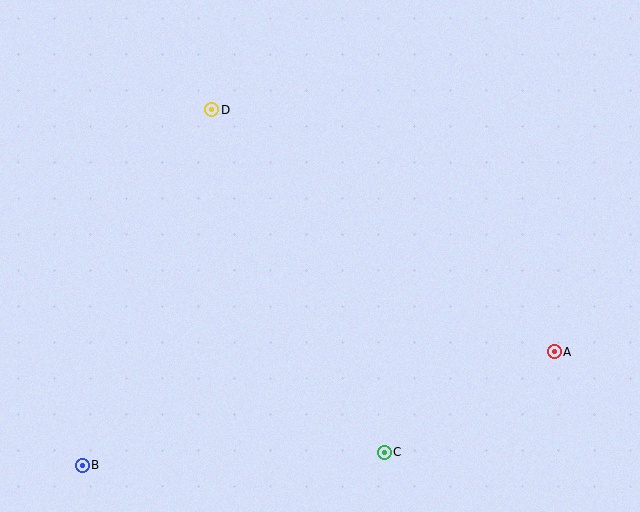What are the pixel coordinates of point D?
Point D is at (212, 110).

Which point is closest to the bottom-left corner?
Point B is closest to the bottom-left corner.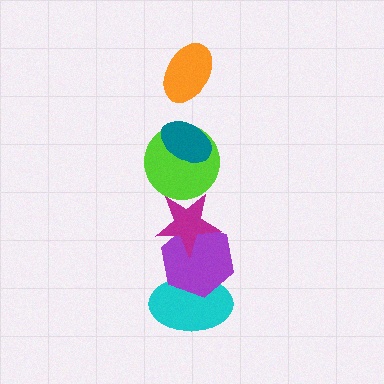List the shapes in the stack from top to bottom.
From top to bottom: the orange ellipse, the teal ellipse, the lime circle, the magenta star, the purple hexagon, the cyan ellipse.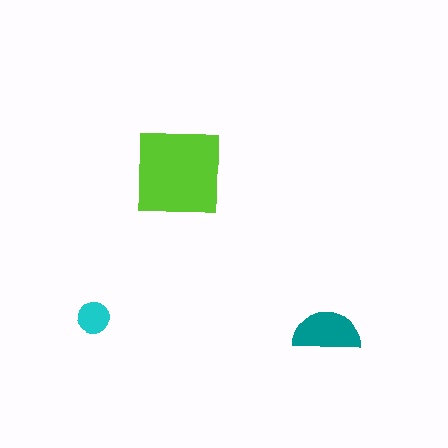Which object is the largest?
The lime square.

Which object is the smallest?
The cyan circle.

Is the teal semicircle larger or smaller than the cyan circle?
Larger.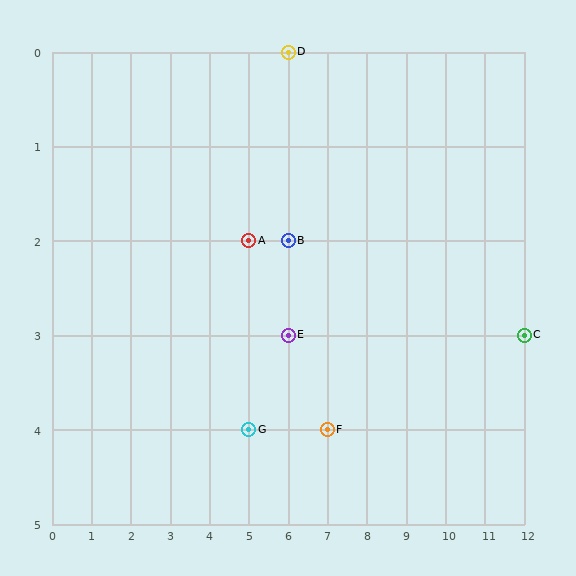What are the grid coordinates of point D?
Point D is at grid coordinates (6, 0).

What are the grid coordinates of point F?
Point F is at grid coordinates (7, 4).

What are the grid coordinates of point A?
Point A is at grid coordinates (5, 2).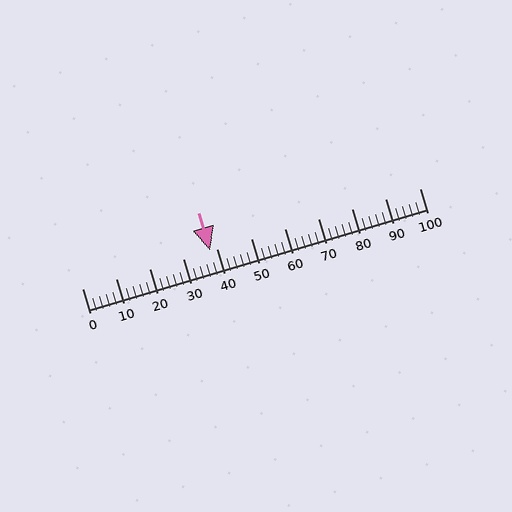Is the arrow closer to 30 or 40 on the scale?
The arrow is closer to 40.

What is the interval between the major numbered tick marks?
The major tick marks are spaced 10 units apart.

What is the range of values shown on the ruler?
The ruler shows values from 0 to 100.